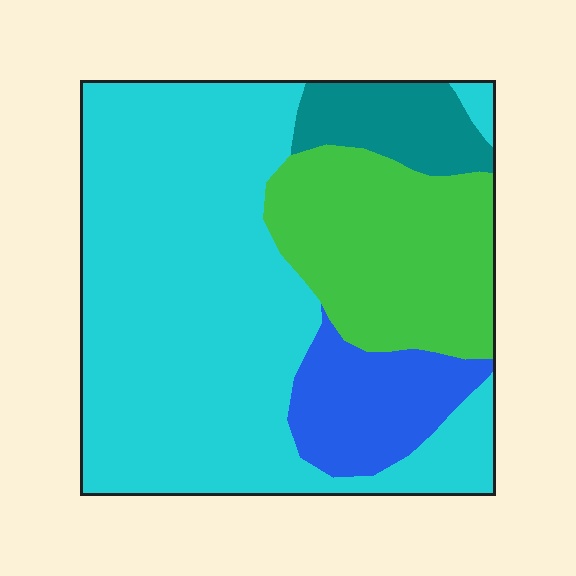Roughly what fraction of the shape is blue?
Blue takes up less than a quarter of the shape.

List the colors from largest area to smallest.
From largest to smallest: cyan, green, blue, teal.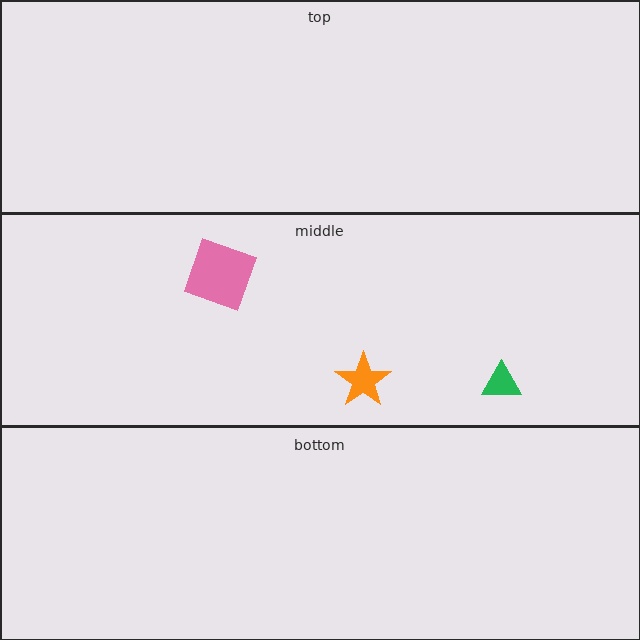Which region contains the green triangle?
The middle region.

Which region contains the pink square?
The middle region.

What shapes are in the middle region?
The green triangle, the pink square, the orange star.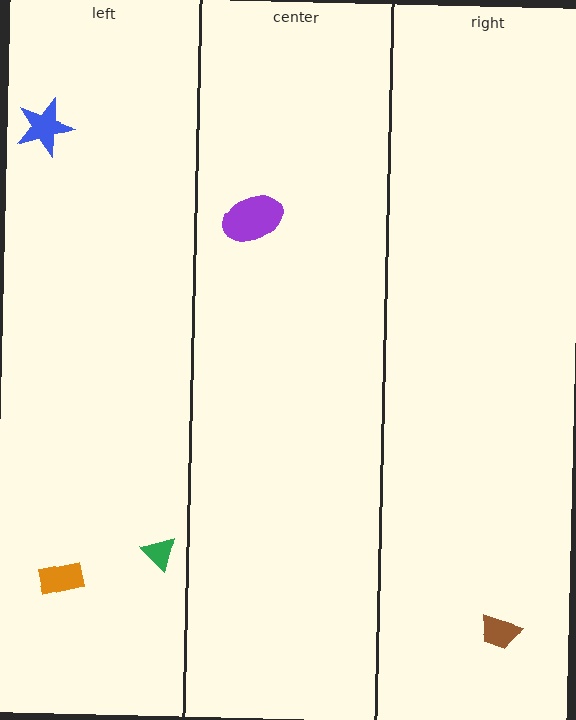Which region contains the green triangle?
The left region.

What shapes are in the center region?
The purple ellipse.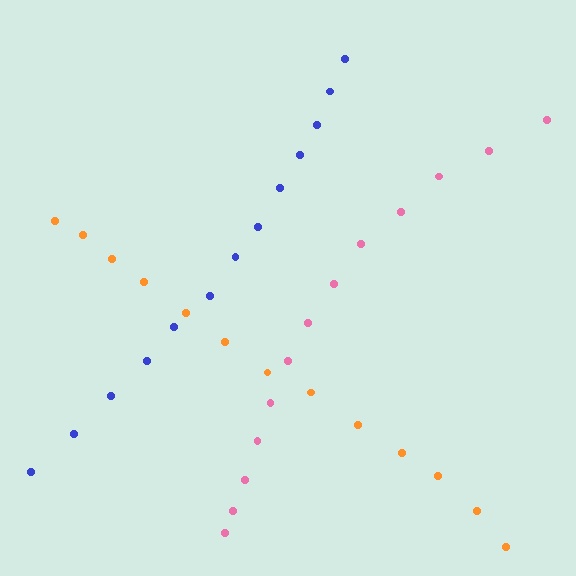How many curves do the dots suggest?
There are 3 distinct paths.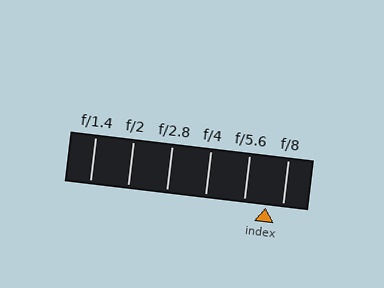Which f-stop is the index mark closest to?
The index mark is closest to f/8.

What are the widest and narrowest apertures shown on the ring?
The widest aperture shown is f/1.4 and the narrowest is f/8.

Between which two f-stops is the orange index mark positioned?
The index mark is between f/5.6 and f/8.